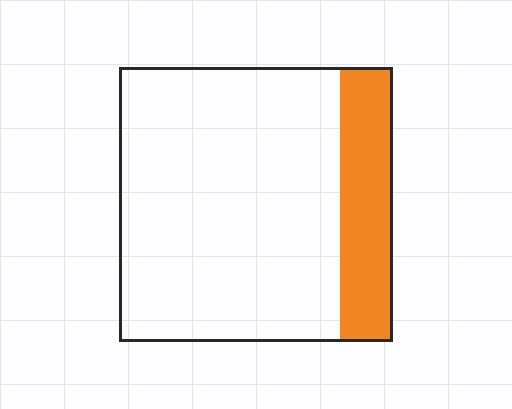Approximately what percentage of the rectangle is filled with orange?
Approximately 20%.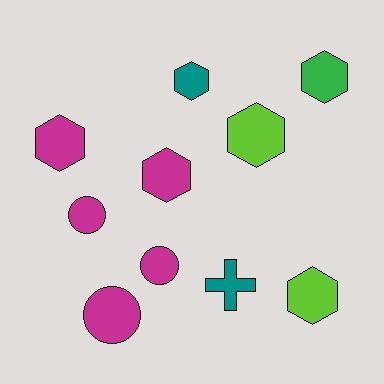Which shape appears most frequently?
Hexagon, with 6 objects.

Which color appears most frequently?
Magenta, with 5 objects.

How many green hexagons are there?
There is 1 green hexagon.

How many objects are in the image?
There are 10 objects.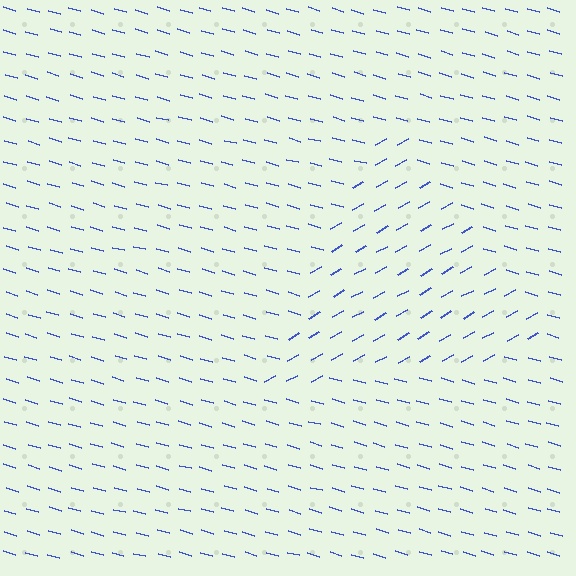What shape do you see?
I see a triangle.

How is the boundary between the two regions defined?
The boundary is defined purely by a change in line orientation (approximately 45 degrees difference). All lines are the same color and thickness.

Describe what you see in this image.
The image is filled with small blue line segments. A triangle region in the image has lines oriented differently from the surrounding lines, creating a visible texture boundary.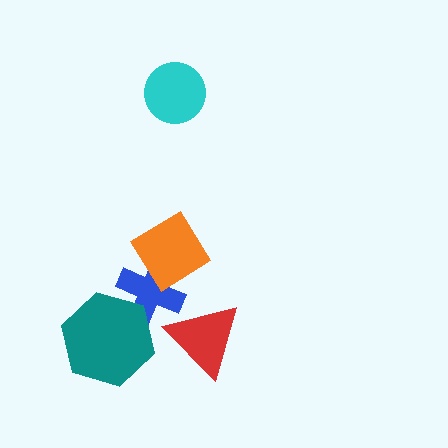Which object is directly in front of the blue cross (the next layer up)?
The teal hexagon is directly in front of the blue cross.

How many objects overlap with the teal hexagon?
1 object overlaps with the teal hexagon.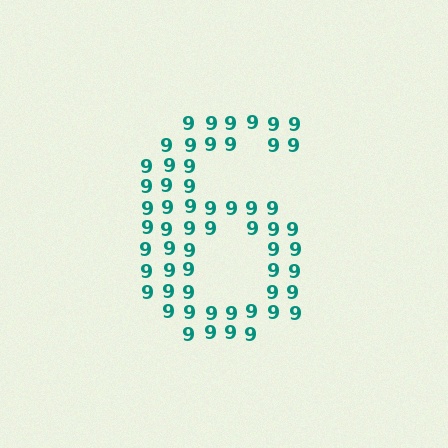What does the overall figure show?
The overall figure shows the digit 6.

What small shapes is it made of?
It is made of small digit 9's.